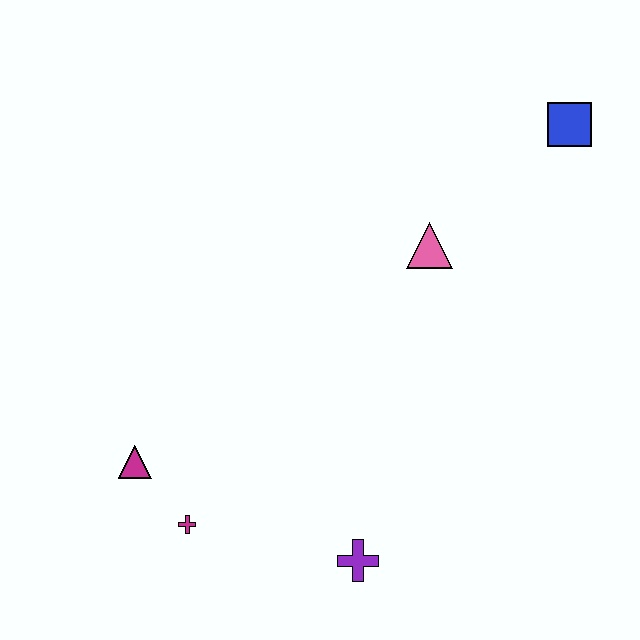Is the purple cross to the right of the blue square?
No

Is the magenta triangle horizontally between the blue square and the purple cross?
No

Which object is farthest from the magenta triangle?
The blue square is farthest from the magenta triangle.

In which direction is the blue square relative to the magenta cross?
The blue square is above the magenta cross.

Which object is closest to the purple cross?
The magenta cross is closest to the purple cross.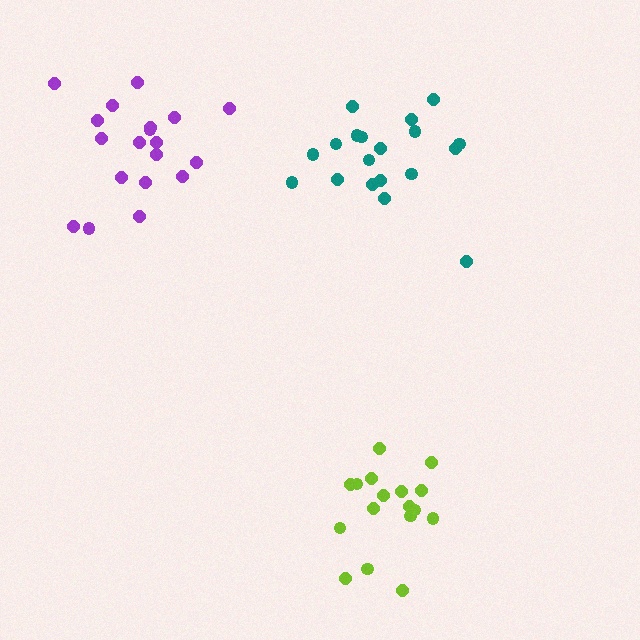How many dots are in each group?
Group 1: 19 dots, Group 2: 17 dots, Group 3: 19 dots (55 total).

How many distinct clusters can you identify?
There are 3 distinct clusters.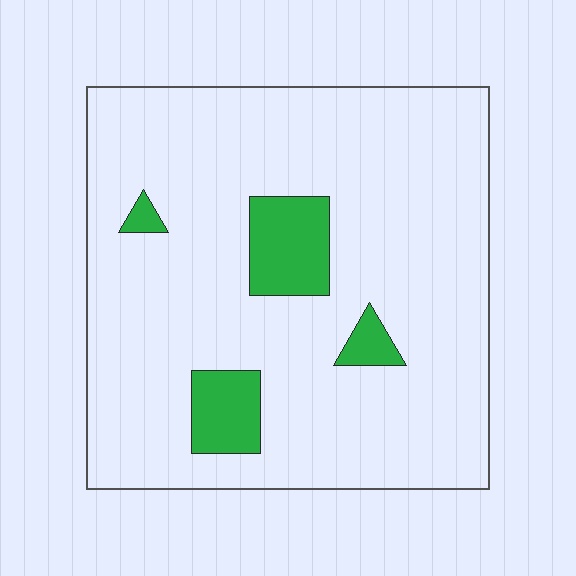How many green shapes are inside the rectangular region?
4.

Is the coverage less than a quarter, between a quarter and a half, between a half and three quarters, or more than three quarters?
Less than a quarter.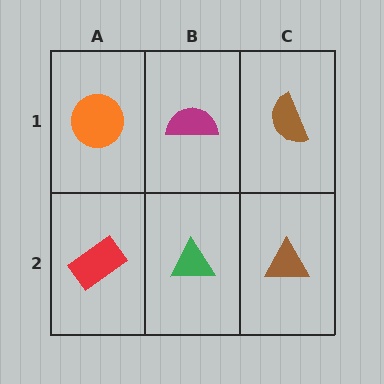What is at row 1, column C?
A brown semicircle.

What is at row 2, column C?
A brown triangle.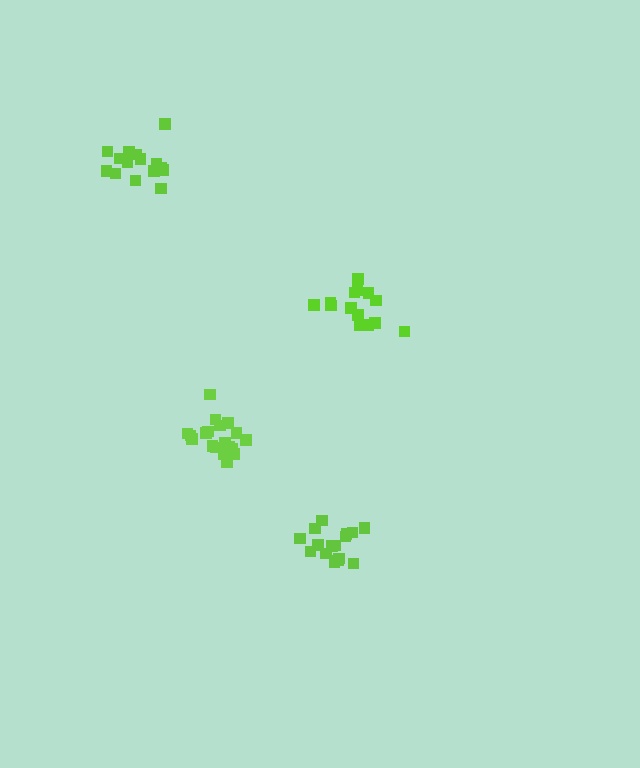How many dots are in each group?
Group 1: 15 dots, Group 2: 15 dots, Group 3: 19 dots, Group 4: 17 dots (66 total).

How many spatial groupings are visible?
There are 4 spatial groupings.